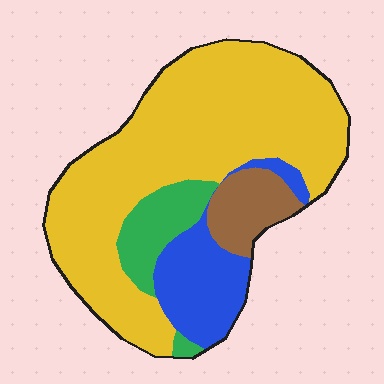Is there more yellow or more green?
Yellow.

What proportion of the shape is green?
Green takes up about one tenth (1/10) of the shape.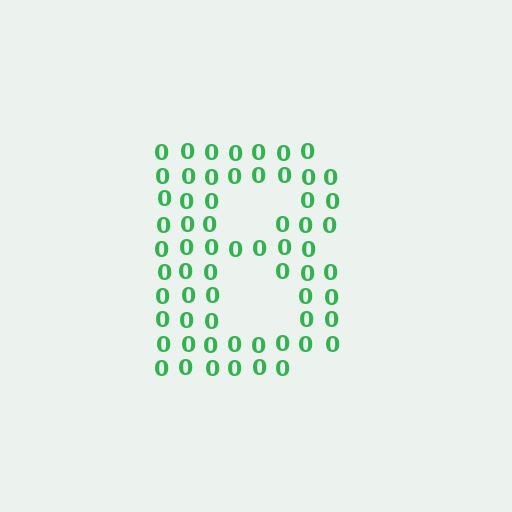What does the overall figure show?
The overall figure shows the letter B.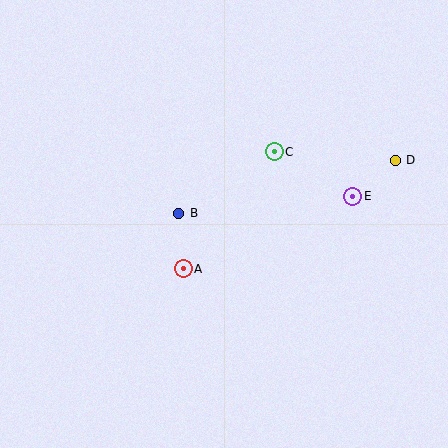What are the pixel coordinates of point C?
Point C is at (274, 152).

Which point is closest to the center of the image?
Point B at (179, 213) is closest to the center.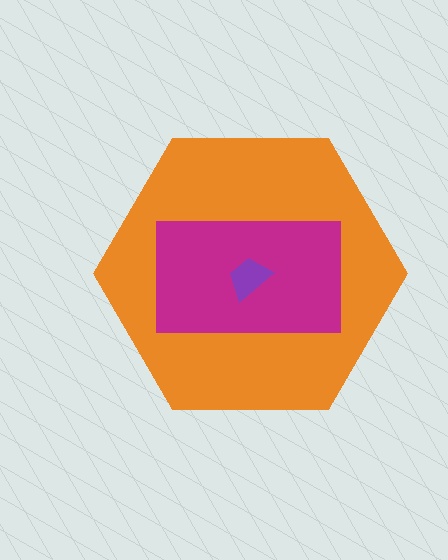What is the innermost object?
The purple trapezoid.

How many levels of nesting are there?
3.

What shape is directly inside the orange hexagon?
The magenta rectangle.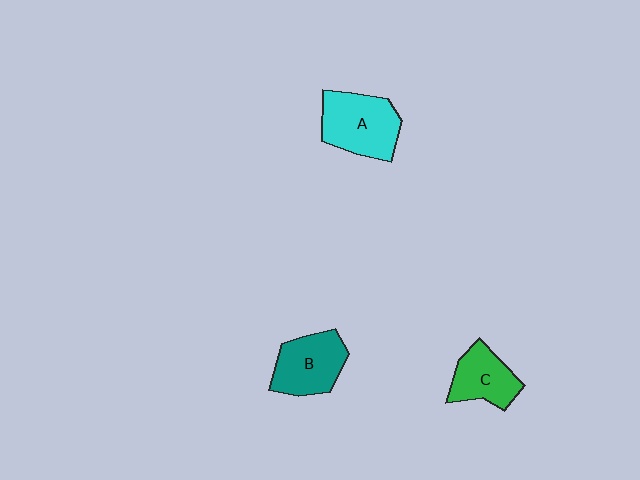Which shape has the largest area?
Shape A (cyan).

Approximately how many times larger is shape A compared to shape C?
Approximately 1.4 times.